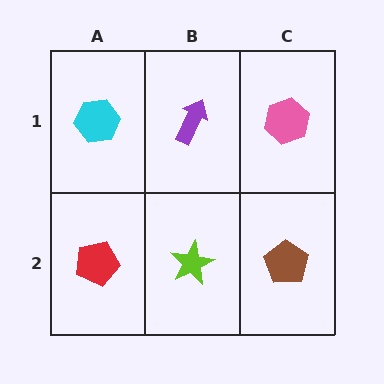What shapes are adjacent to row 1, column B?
A lime star (row 2, column B), a cyan hexagon (row 1, column A), a pink hexagon (row 1, column C).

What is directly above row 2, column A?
A cyan hexagon.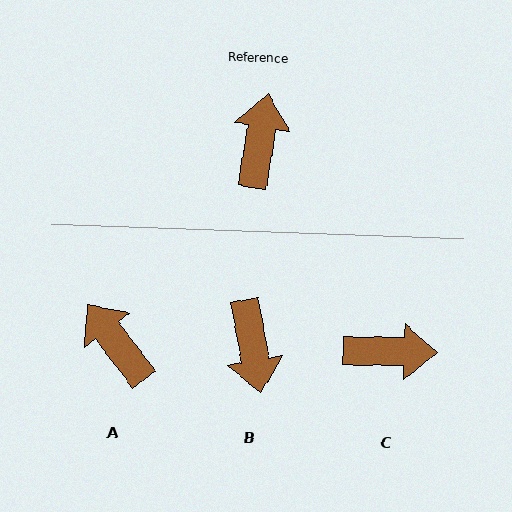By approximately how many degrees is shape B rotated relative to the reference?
Approximately 161 degrees clockwise.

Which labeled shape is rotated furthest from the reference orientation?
B, about 161 degrees away.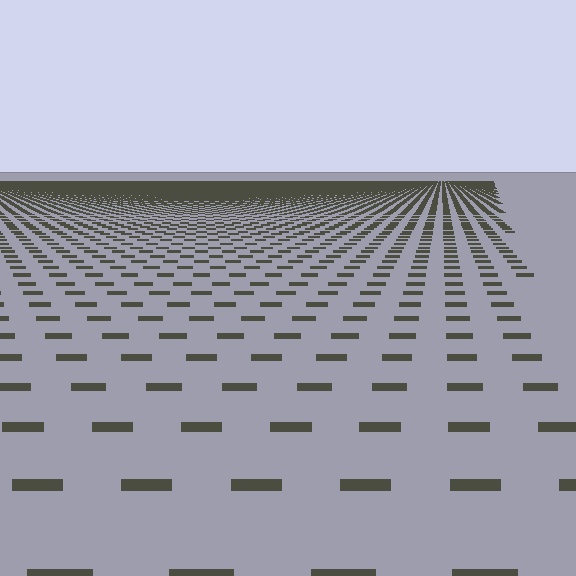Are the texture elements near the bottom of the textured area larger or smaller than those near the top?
Larger. Near the bottom, elements are closer to the viewer and appear at a bigger on-screen size.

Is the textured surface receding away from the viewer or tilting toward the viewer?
The surface is receding away from the viewer. Texture elements get smaller and denser toward the top.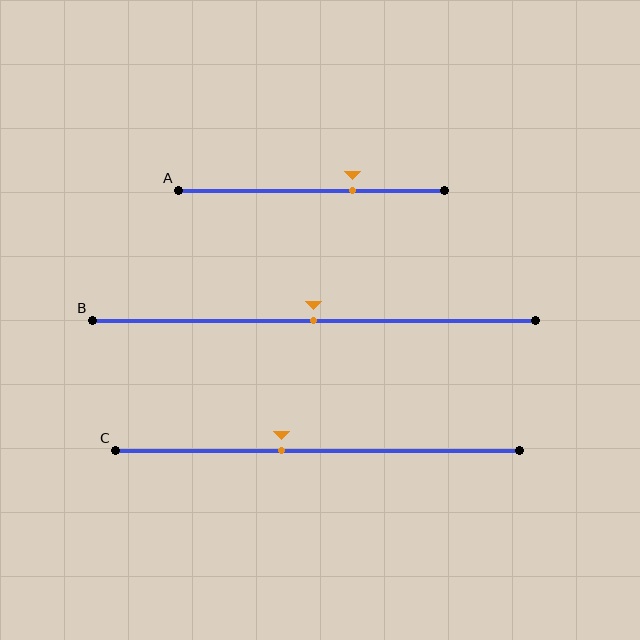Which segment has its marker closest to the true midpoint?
Segment B has its marker closest to the true midpoint.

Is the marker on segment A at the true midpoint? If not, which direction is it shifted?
No, the marker on segment A is shifted to the right by about 15% of the segment length.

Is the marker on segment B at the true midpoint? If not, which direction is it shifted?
Yes, the marker on segment B is at the true midpoint.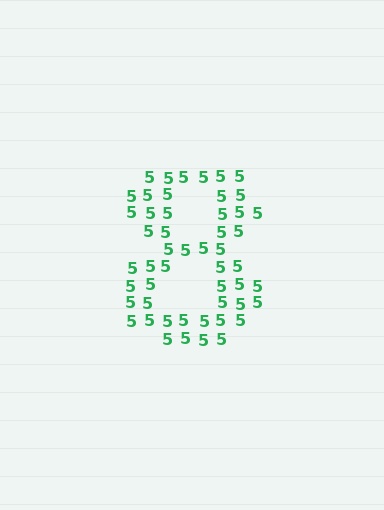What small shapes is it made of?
It is made of small digit 5's.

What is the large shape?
The large shape is the digit 8.